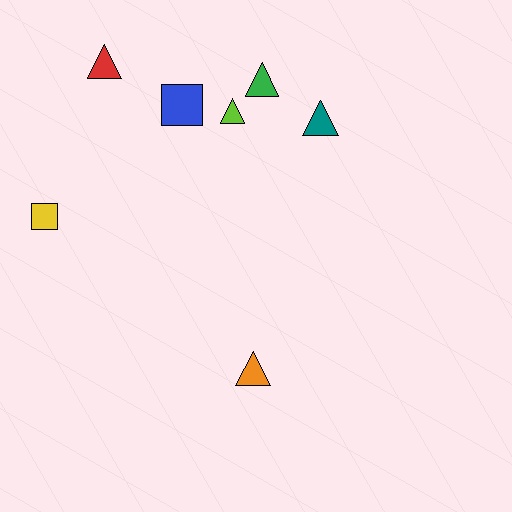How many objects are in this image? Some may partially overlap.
There are 7 objects.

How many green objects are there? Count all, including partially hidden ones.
There is 1 green object.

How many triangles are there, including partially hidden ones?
There are 5 triangles.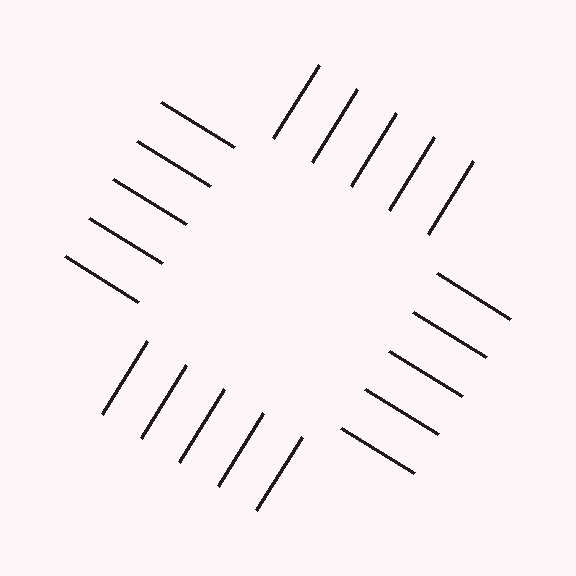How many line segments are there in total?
20 — 5 along each of the 4 edges.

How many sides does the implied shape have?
4 sides — the line-ends trace a square.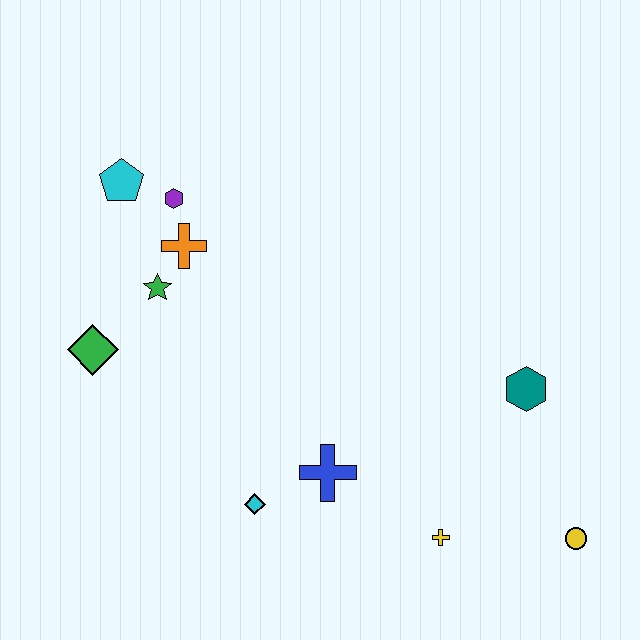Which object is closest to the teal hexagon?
The yellow circle is closest to the teal hexagon.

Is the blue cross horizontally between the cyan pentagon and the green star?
No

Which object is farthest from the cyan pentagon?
The yellow circle is farthest from the cyan pentagon.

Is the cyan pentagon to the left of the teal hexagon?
Yes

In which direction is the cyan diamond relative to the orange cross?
The cyan diamond is below the orange cross.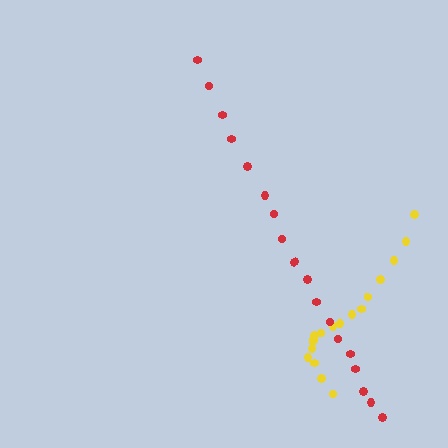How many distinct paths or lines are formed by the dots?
There are 2 distinct paths.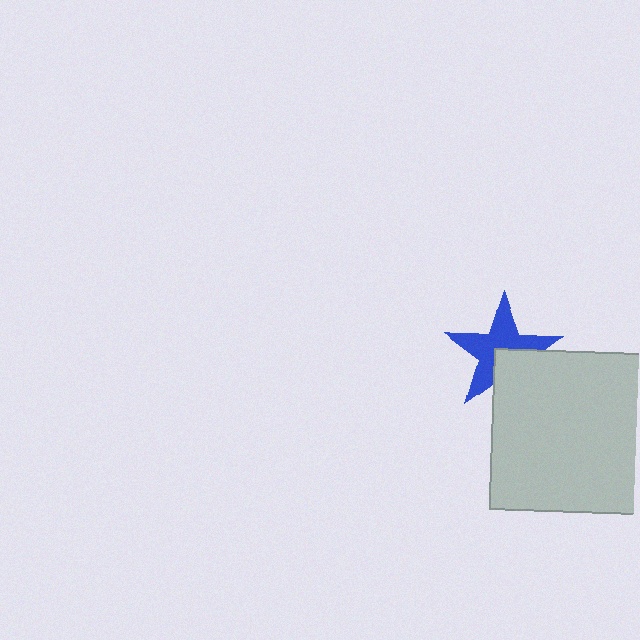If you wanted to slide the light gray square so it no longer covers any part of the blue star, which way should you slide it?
Slide it toward the lower-right — that is the most direct way to separate the two shapes.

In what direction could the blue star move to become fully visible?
The blue star could move toward the upper-left. That would shift it out from behind the light gray square entirely.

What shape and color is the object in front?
The object in front is a light gray square.